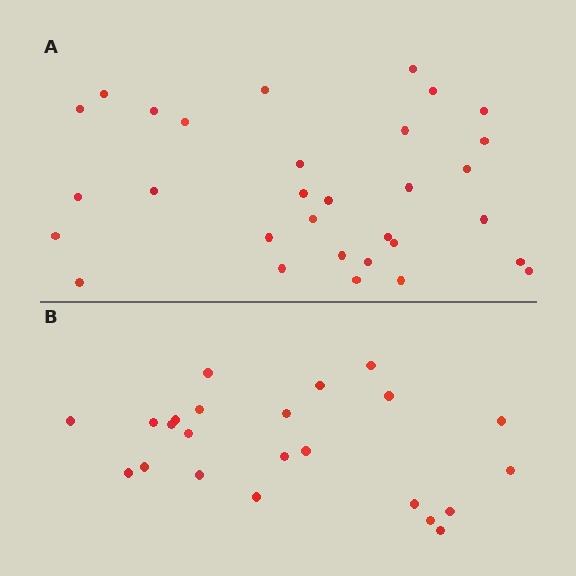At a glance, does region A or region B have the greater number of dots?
Region A (the top region) has more dots.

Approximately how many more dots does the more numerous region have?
Region A has roughly 8 or so more dots than region B.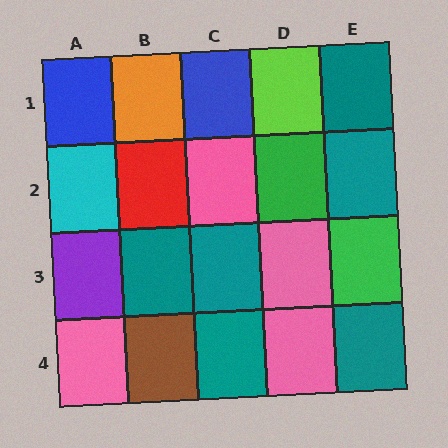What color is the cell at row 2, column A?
Cyan.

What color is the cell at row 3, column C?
Teal.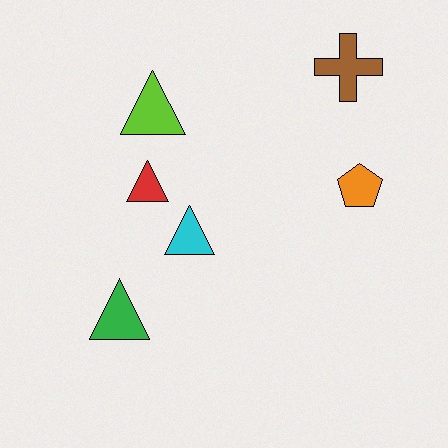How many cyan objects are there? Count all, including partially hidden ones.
There is 1 cyan object.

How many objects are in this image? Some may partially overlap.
There are 6 objects.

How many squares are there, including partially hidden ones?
There are no squares.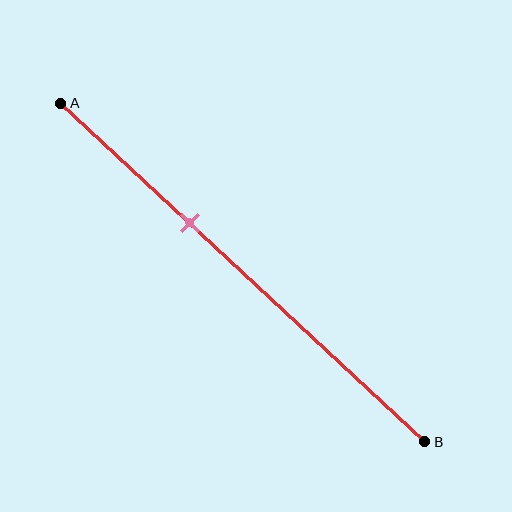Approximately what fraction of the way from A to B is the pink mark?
The pink mark is approximately 35% of the way from A to B.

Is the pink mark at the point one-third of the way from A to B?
Yes, the mark is approximately at the one-third point.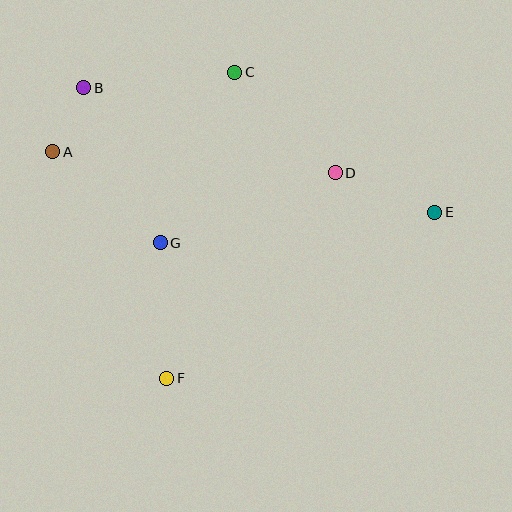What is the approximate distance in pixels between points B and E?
The distance between B and E is approximately 372 pixels.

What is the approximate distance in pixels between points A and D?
The distance between A and D is approximately 283 pixels.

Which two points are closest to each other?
Points A and B are closest to each other.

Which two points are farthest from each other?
Points A and E are farthest from each other.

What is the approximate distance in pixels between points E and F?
The distance between E and F is approximately 315 pixels.